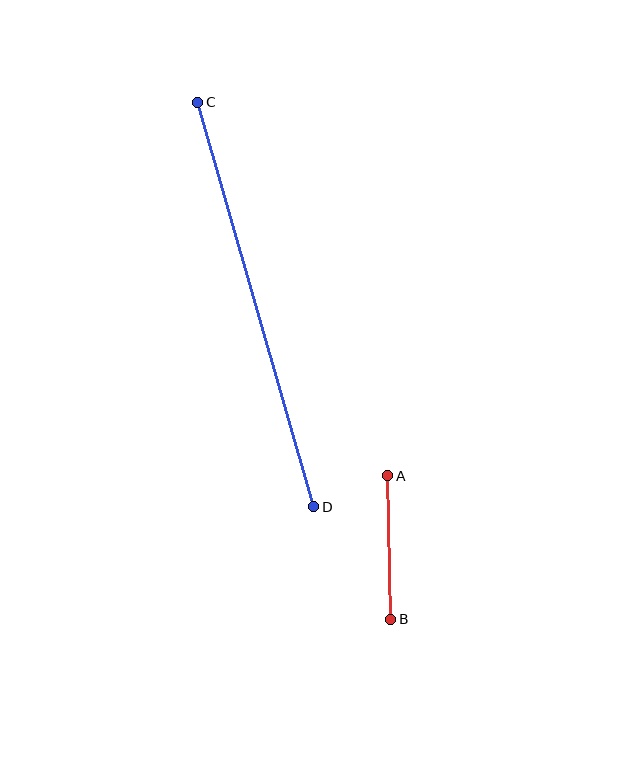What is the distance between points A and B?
The distance is approximately 143 pixels.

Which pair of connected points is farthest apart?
Points C and D are farthest apart.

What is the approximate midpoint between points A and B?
The midpoint is at approximately (389, 548) pixels.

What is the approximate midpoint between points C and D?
The midpoint is at approximately (256, 304) pixels.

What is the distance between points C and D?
The distance is approximately 421 pixels.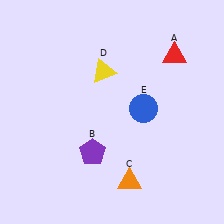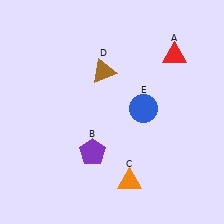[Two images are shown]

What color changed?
The triangle (D) changed from yellow in Image 1 to brown in Image 2.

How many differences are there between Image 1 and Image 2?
There is 1 difference between the two images.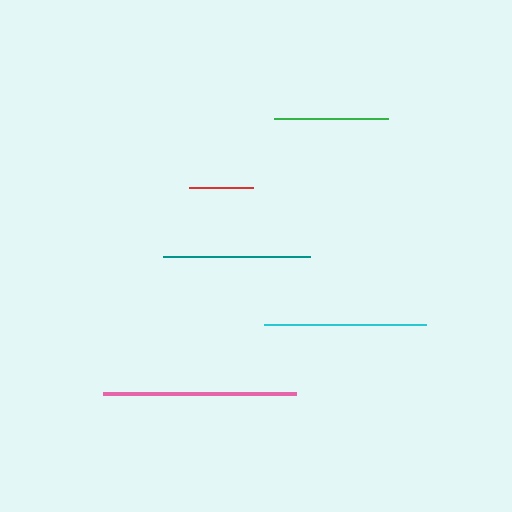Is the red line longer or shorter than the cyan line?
The cyan line is longer than the red line.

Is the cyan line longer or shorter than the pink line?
The pink line is longer than the cyan line.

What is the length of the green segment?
The green segment is approximately 114 pixels long.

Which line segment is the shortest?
The red line is the shortest at approximately 64 pixels.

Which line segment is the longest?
The pink line is the longest at approximately 192 pixels.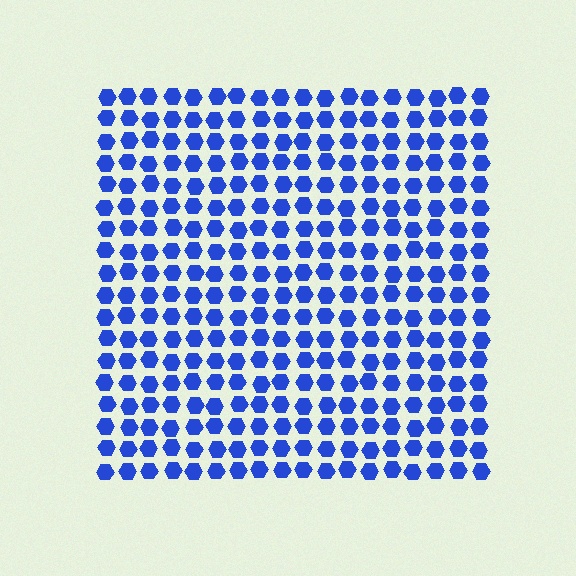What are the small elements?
The small elements are hexagons.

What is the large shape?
The large shape is a square.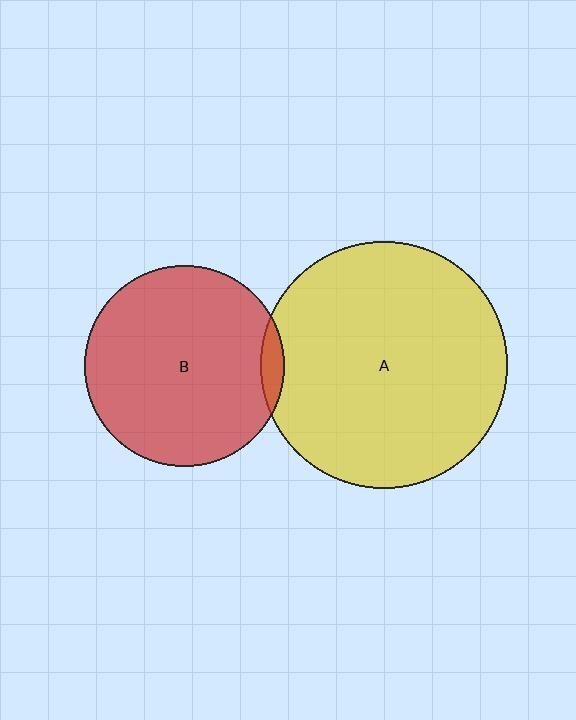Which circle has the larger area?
Circle A (yellow).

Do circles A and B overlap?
Yes.